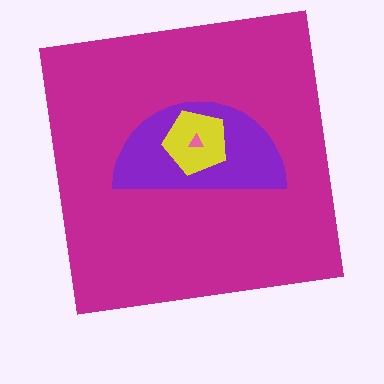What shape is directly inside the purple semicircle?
The yellow pentagon.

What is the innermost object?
The pink triangle.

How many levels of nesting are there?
4.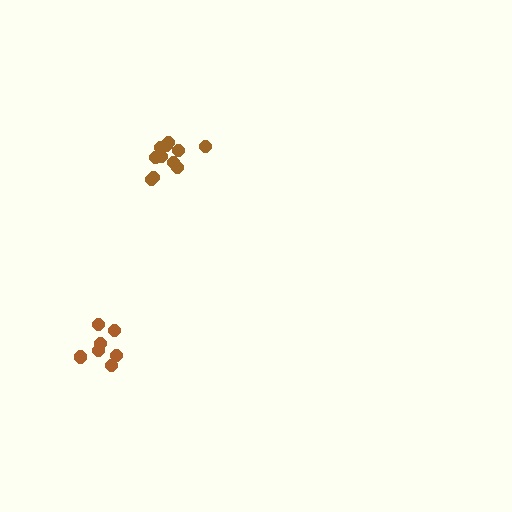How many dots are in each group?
Group 1: 11 dots, Group 2: 7 dots (18 total).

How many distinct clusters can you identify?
There are 2 distinct clusters.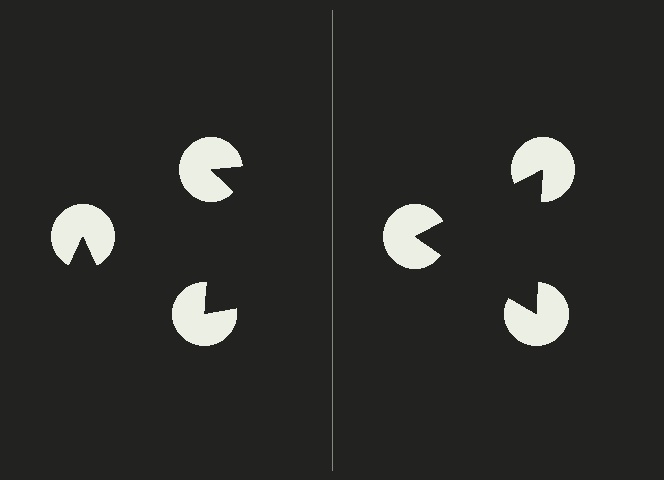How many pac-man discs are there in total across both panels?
6 — 3 on each side.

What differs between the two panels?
The pac-man discs are positioned identically on both sides; only the wedge orientations differ. On the right they align to a triangle; on the left they are misaligned.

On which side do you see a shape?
An illusory triangle appears on the right side. On the left side the wedge cuts are rotated, so no coherent shape forms.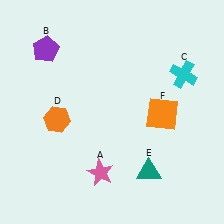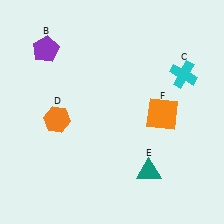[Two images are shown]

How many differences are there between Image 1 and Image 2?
There is 1 difference between the two images.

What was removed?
The pink star (A) was removed in Image 2.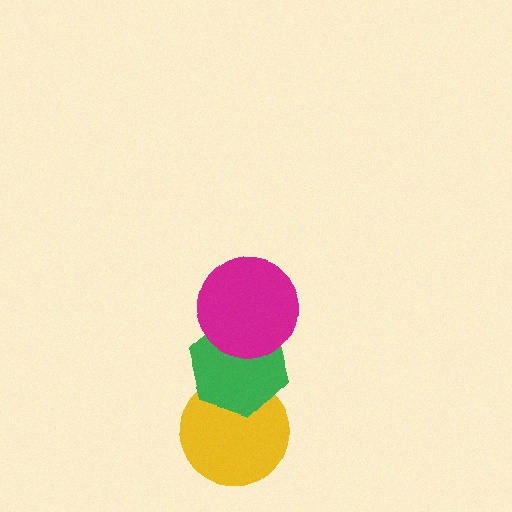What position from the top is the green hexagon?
The green hexagon is 2nd from the top.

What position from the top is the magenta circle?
The magenta circle is 1st from the top.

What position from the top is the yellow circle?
The yellow circle is 3rd from the top.